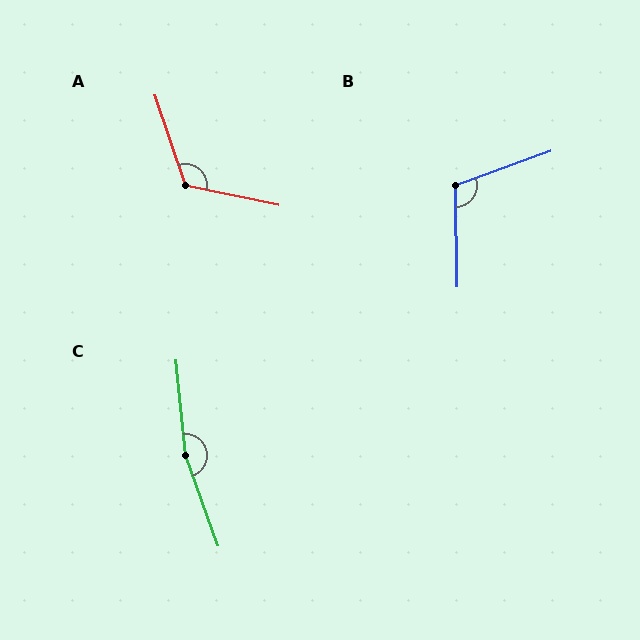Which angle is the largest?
C, at approximately 166 degrees.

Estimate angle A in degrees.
Approximately 121 degrees.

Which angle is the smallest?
B, at approximately 109 degrees.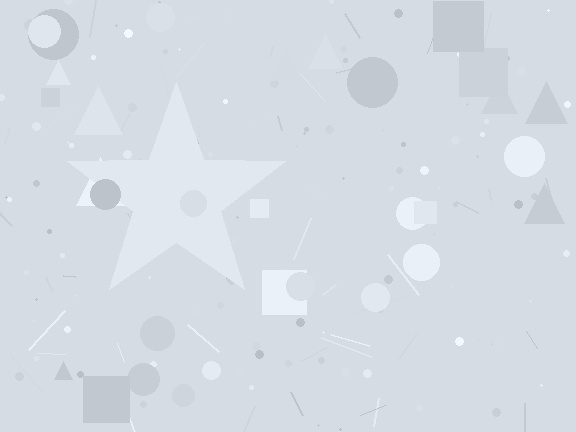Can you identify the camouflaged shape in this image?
The camouflaged shape is a star.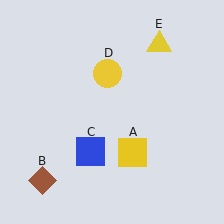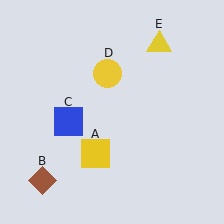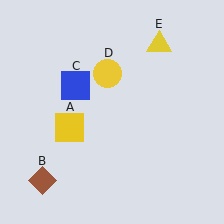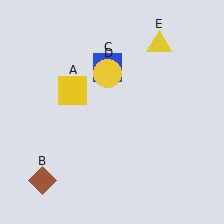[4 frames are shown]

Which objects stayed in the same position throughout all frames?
Brown diamond (object B) and yellow circle (object D) and yellow triangle (object E) remained stationary.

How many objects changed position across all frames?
2 objects changed position: yellow square (object A), blue square (object C).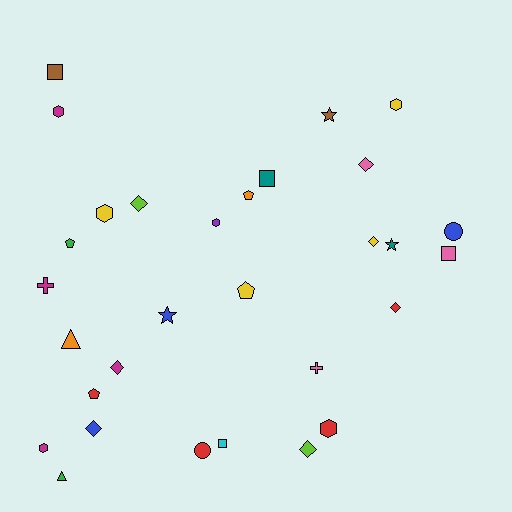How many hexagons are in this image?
There are 6 hexagons.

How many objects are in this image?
There are 30 objects.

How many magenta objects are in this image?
There are 4 magenta objects.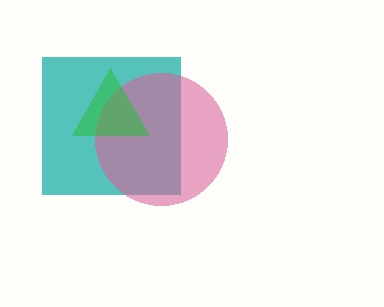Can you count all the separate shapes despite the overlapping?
Yes, there are 3 separate shapes.